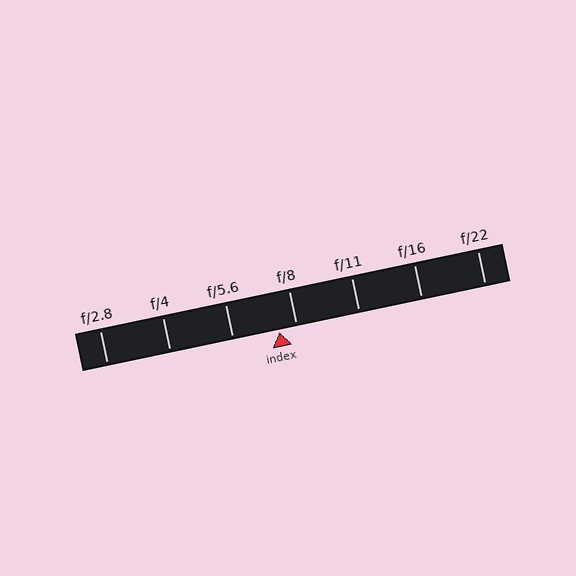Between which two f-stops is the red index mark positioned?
The index mark is between f/5.6 and f/8.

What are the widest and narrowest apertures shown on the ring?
The widest aperture shown is f/2.8 and the narrowest is f/22.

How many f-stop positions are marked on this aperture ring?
There are 7 f-stop positions marked.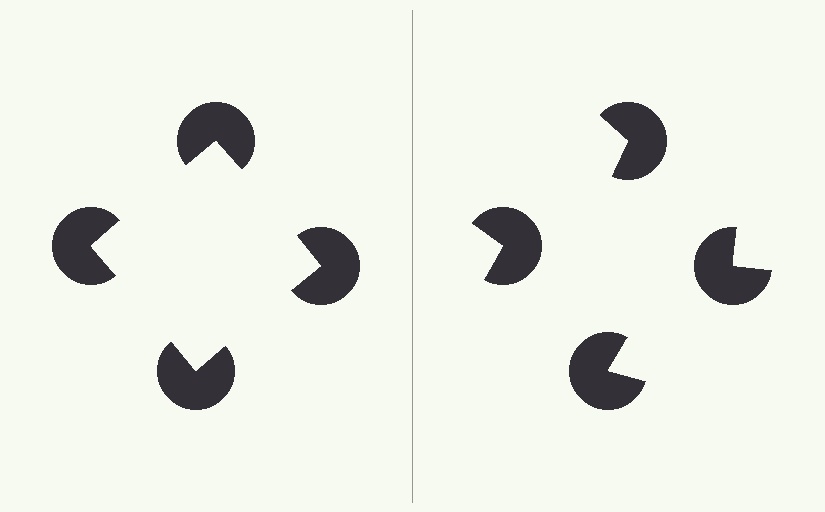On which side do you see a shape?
An illusory square appears on the left side. On the right side the wedge cuts are rotated, so no coherent shape forms.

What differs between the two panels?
The pac-man discs are positioned identically on both sides; only the wedge orientations differ. On the left they align to a square; on the right they are misaligned.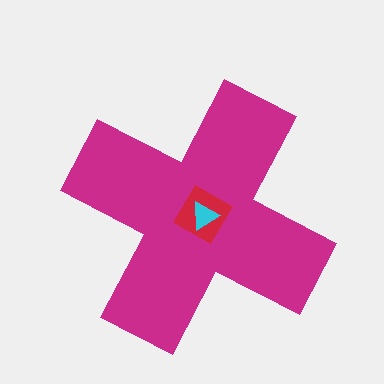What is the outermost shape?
The magenta cross.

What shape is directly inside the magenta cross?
The red diamond.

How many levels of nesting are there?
3.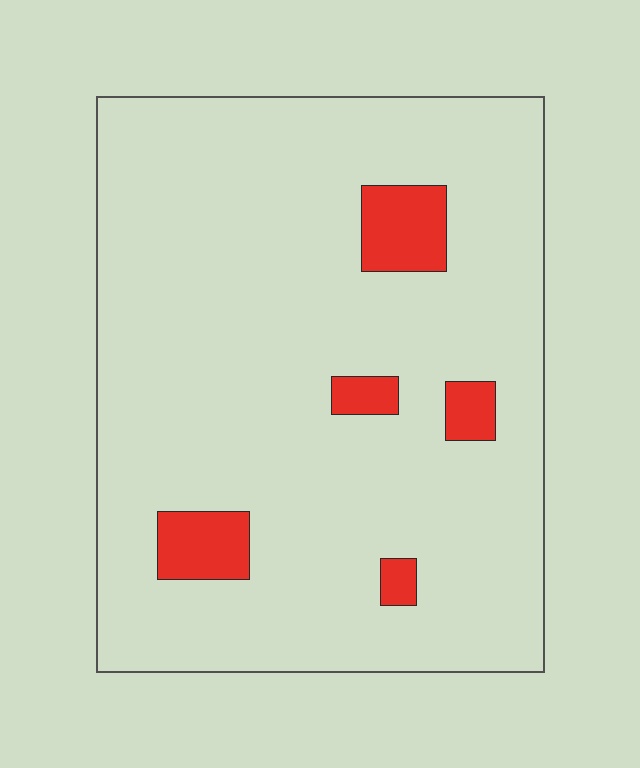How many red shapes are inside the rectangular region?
5.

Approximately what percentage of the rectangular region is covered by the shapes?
Approximately 10%.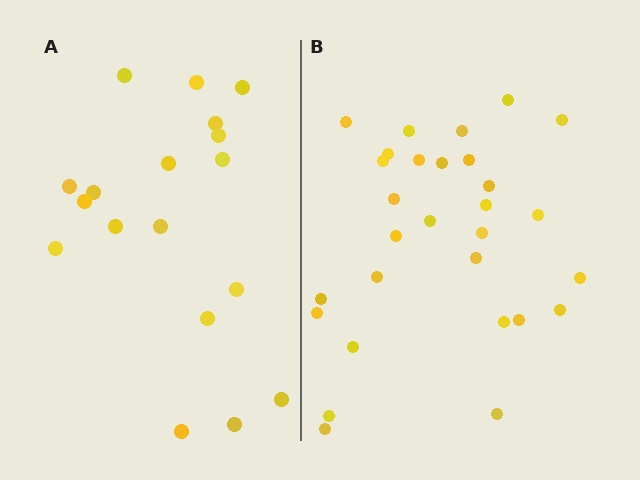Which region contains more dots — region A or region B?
Region B (the right region) has more dots.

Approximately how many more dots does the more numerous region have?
Region B has roughly 12 or so more dots than region A.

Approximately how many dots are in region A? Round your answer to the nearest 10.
About 20 dots. (The exact count is 18, which rounds to 20.)